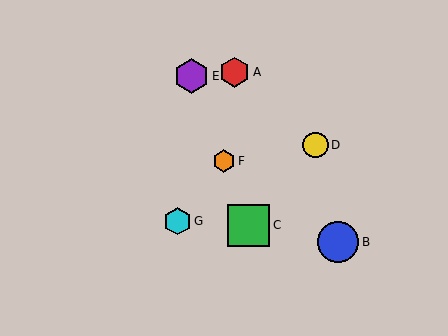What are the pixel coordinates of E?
Object E is at (191, 76).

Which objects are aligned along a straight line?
Objects C, E, F are aligned along a straight line.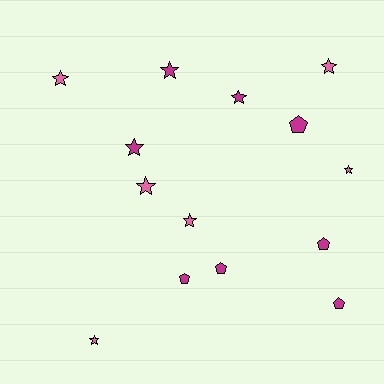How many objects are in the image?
There are 14 objects.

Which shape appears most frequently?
Star, with 9 objects.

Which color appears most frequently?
Magenta, with 8 objects.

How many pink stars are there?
There are 6 pink stars.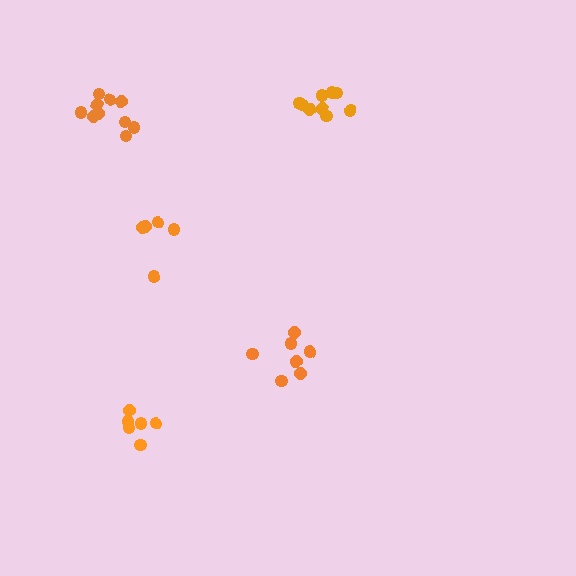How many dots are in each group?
Group 1: 5 dots, Group 2: 9 dots, Group 3: 6 dots, Group 4: 10 dots, Group 5: 7 dots (37 total).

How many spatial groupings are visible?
There are 5 spatial groupings.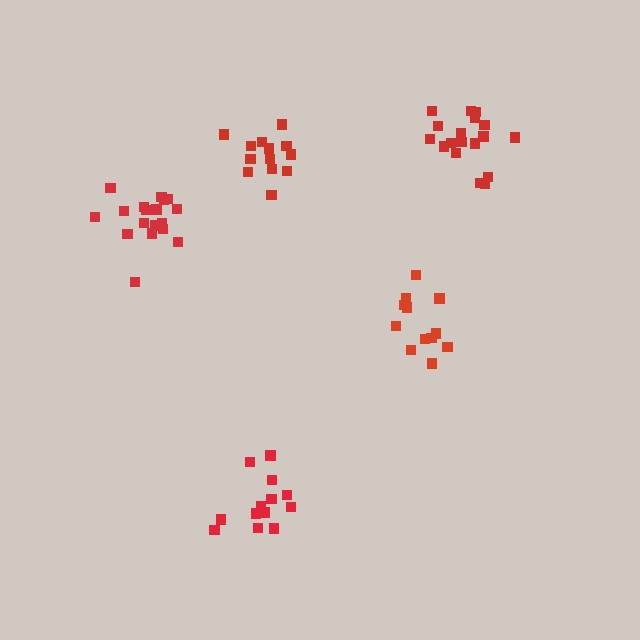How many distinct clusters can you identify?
There are 5 distinct clusters.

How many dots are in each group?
Group 1: 13 dots, Group 2: 14 dots, Group 3: 18 dots, Group 4: 12 dots, Group 5: 18 dots (75 total).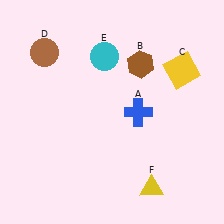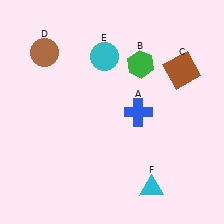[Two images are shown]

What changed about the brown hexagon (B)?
In Image 1, B is brown. In Image 2, it changed to green.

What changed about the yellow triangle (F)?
In Image 1, F is yellow. In Image 2, it changed to cyan.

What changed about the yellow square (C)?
In Image 1, C is yellow. In Image 2, it changed to brown.